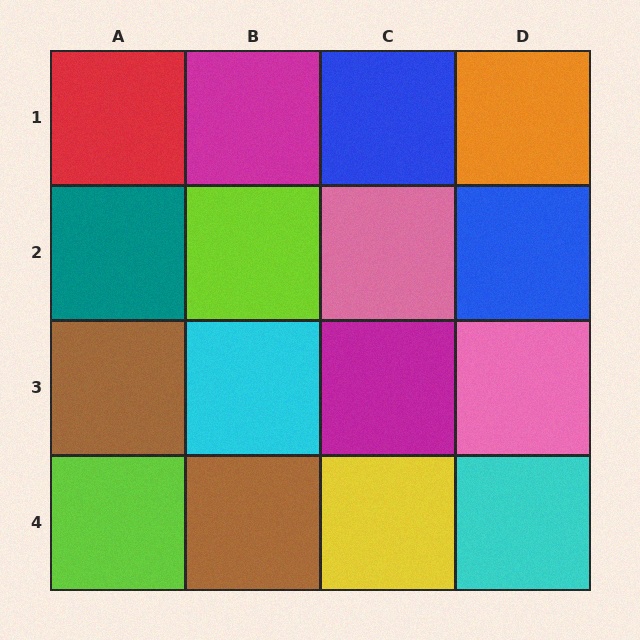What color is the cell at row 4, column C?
Yellow.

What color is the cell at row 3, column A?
Brown.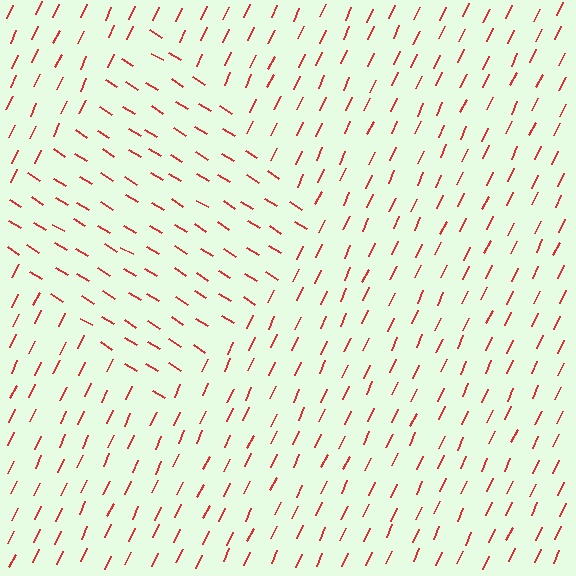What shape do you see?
I see a diamond.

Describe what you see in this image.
The image is filled with small red line segments. A diamond region in the image has lines oriented differently from the surrounding lines, creating a visible texture boundary.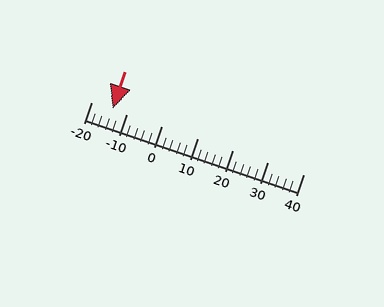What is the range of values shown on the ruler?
The ruler shows values from -20 to 40.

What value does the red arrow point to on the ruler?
The red arrow points to approximately -14.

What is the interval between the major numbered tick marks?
The major tick marks are spaced 10 units apart.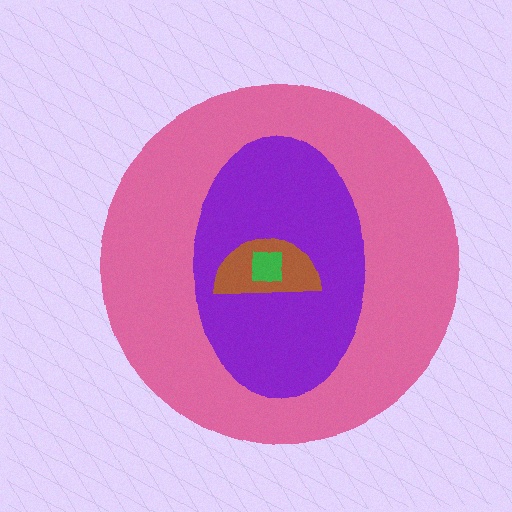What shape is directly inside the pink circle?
The purple ellipse.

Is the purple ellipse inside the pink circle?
Yes.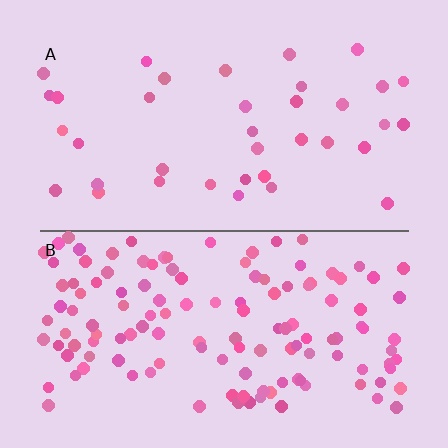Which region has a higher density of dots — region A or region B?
B (the bottom).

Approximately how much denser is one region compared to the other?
Approximately 3.6× — region B over region A.